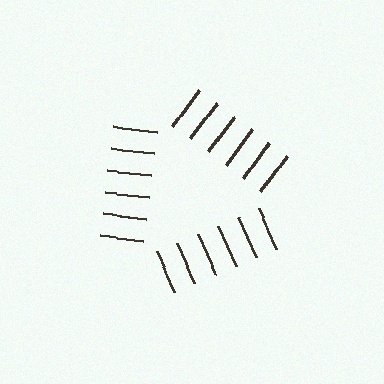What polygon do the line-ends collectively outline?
An illusory triangle — the line segments terminate on its edges but no continuous stroke is drawn.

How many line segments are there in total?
18 — 6 along each of the 3 edges.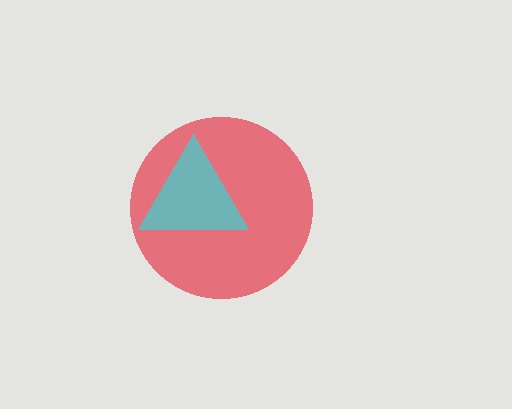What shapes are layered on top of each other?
The layered shapes are: a red circle, a cyan triangle.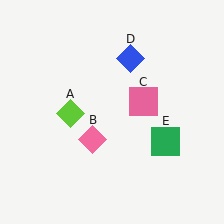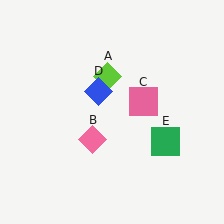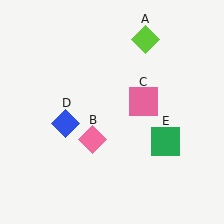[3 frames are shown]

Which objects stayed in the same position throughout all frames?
Pink diamond (object B) and pink square (object C) and green square (object E) remained stationary.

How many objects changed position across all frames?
2 objects changed position: lime diamond (object A), blue diamond (object D).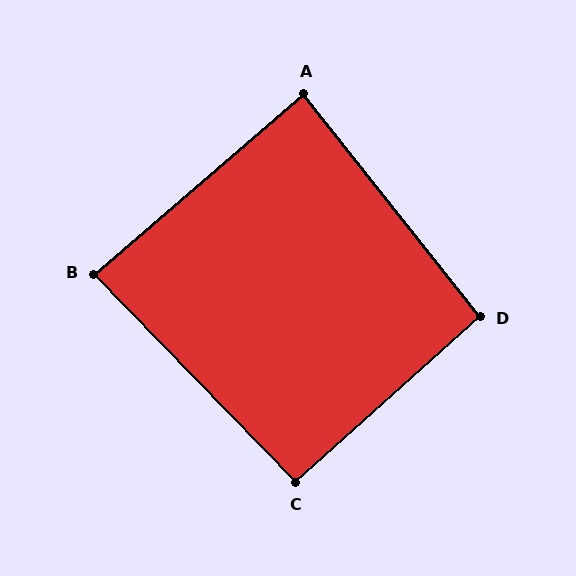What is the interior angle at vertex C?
Approximately 92 degrees (approximately right).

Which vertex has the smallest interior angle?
B, at approximately 87 degrees.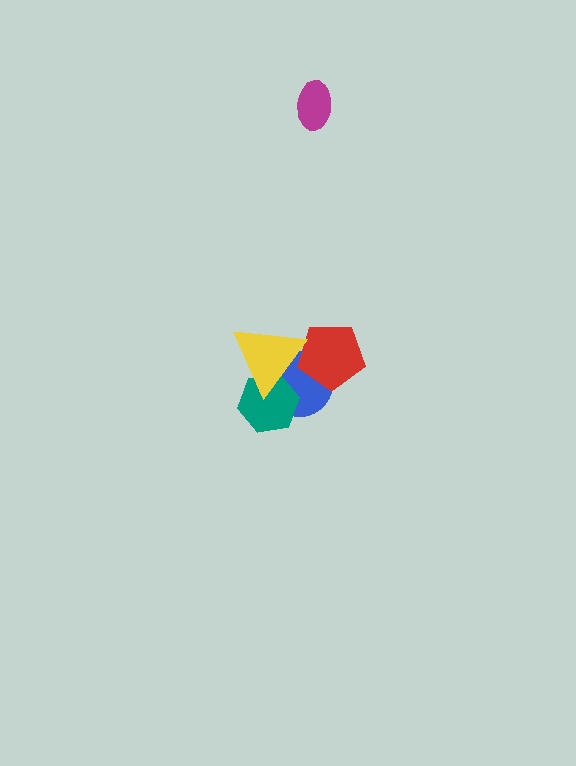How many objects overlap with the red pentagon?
2 objects overlap with the red pentagon.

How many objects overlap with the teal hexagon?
2 objects overlap with the teal hexagon.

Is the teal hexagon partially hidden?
Yes, it is partially covered by another shape.